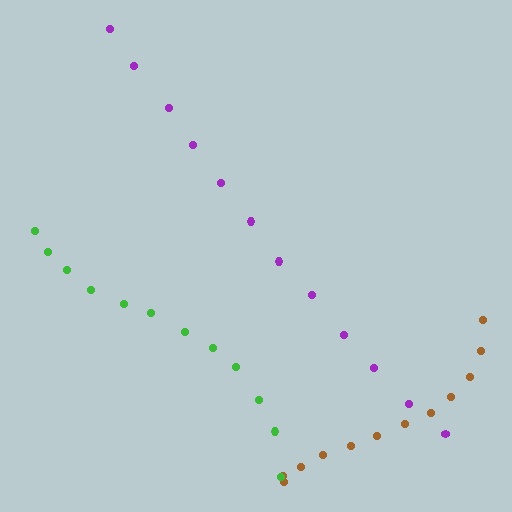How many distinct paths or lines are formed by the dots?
There are 3 distinct paths.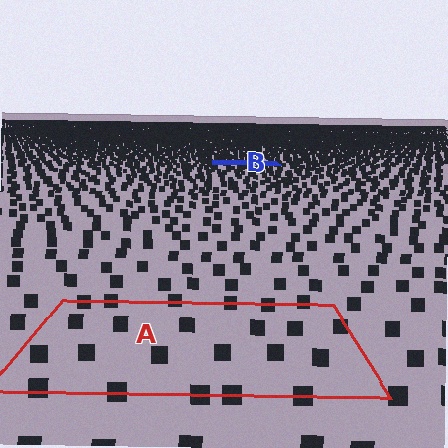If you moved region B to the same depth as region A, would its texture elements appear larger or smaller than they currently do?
They would appear larger. At a closer depth, the same texture elements are projected at a bigger on-screen size.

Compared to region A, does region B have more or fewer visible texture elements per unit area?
Region B has more texture elements per unit area — they are packed more densely because it is farther away.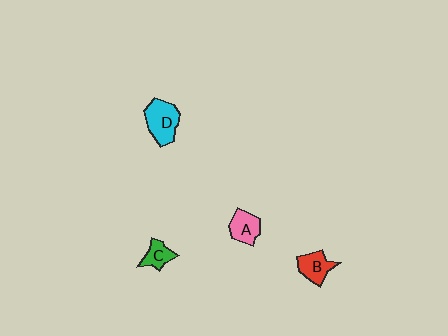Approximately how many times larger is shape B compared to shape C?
Approximately 1.3 times.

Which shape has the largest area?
Shape D (cyan).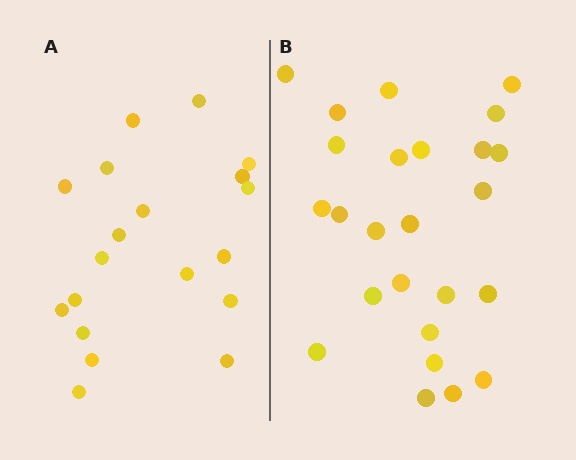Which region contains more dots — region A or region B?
Region B (the right region) has more dots.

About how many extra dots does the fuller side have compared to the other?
Region B has about 6 more dots than region A.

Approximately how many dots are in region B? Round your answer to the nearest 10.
About 20 dots. (The exact count is 25, which rounds to 20.)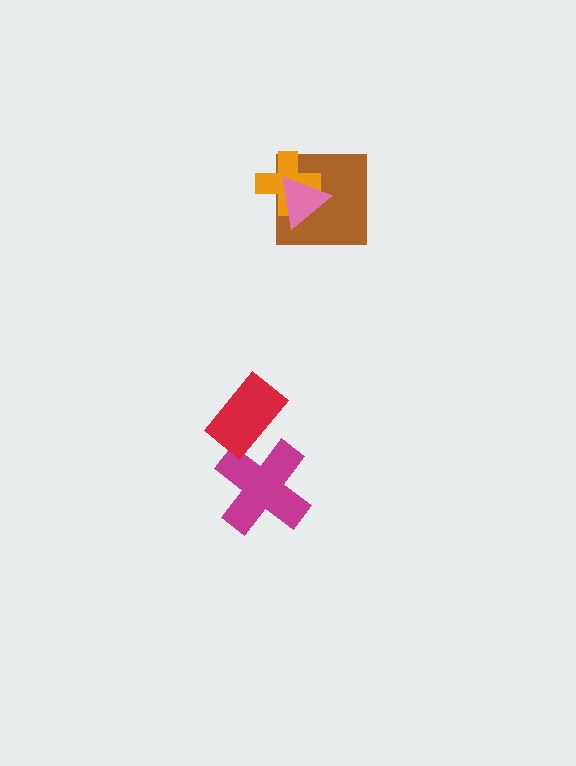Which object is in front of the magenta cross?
The red rectangle is in front of the magenta cross.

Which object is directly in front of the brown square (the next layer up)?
The orange cross is directly in front of the brown square.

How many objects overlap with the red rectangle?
1 object overlaps with the red rectangle.